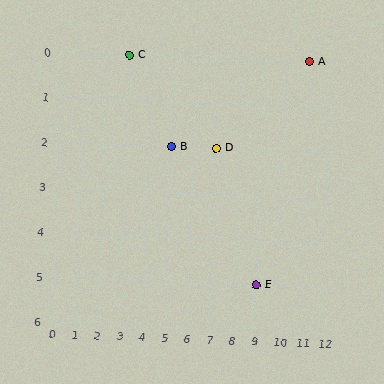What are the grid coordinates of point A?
Point A is at grid coordinates (11, 0).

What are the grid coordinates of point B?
Point B is at grid coordinates (5, 2).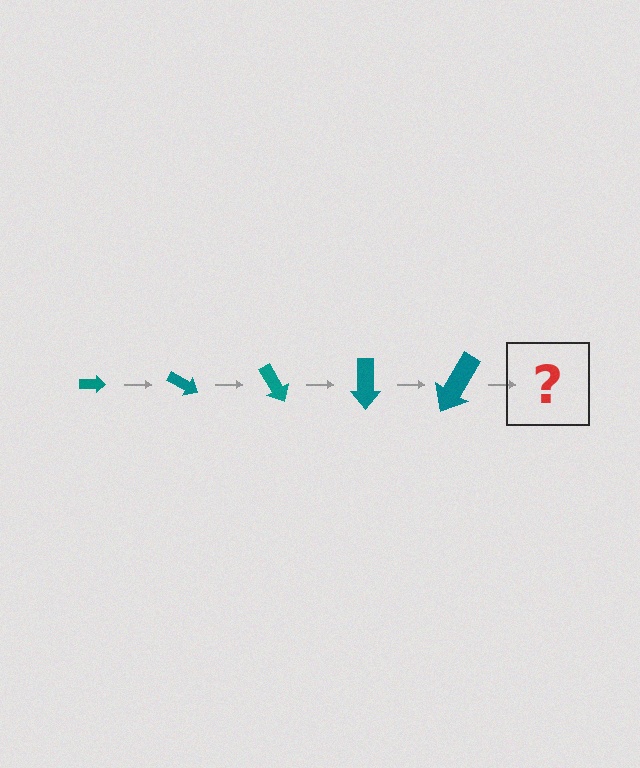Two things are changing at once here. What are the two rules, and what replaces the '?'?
The two rules are that the arrow grows larger each step and it rotates 30 degrees each step. The '?' should be an arrow, larger than the previous one and rotated 150 degrees from the start.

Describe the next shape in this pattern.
It should be an arrow, larger than the previous one and rotated 150 degrees from the start.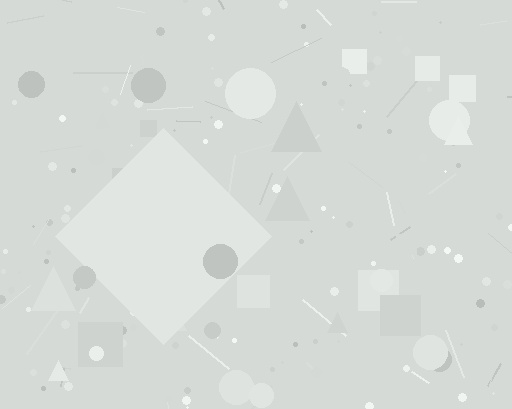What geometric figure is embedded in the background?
A diamond is embedded in the background.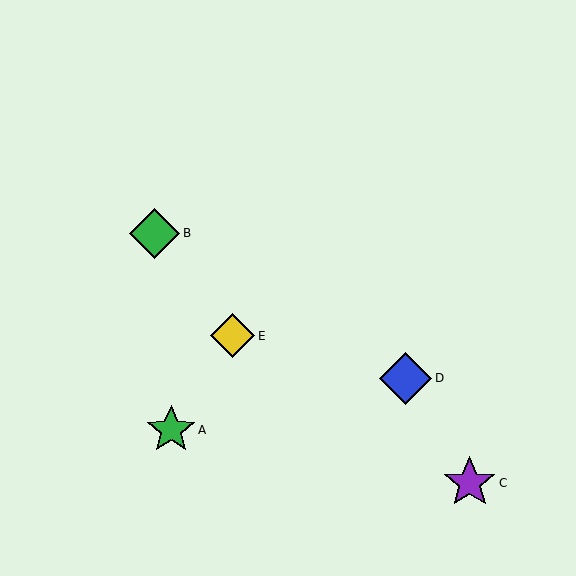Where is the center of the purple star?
The center of the purple star is at (470, 483).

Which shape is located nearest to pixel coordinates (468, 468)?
The purple star (labeled C) at (470, 483) is nearest to that location.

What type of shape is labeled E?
Shape E is a yellow diamond.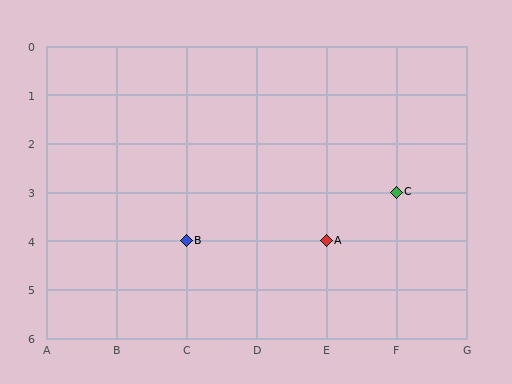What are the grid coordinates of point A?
Point A is at grid coordinates (E, 4).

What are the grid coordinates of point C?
Point C is at grid coordinates (F, 3).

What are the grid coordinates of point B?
Point B is at grid coordinates (C, 4).